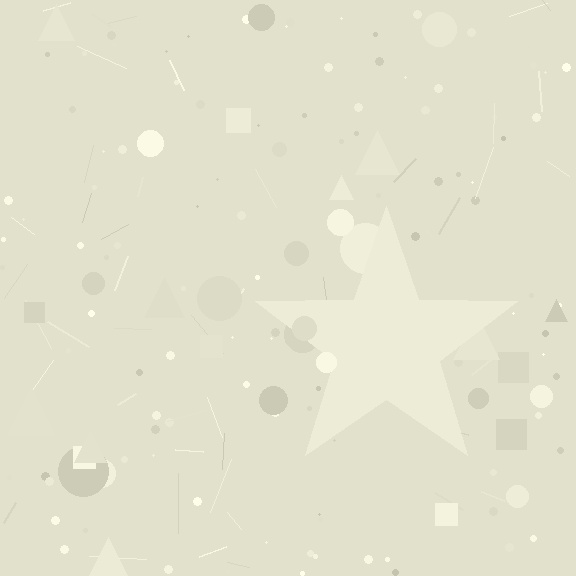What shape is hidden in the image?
A star is hidden in the image.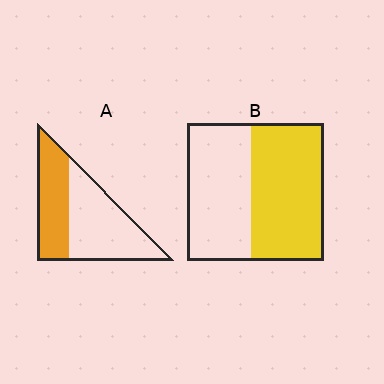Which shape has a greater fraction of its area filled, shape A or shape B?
Shape B.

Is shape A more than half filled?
No.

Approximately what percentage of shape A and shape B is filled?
A is approximately 40% and B is approximately 55%.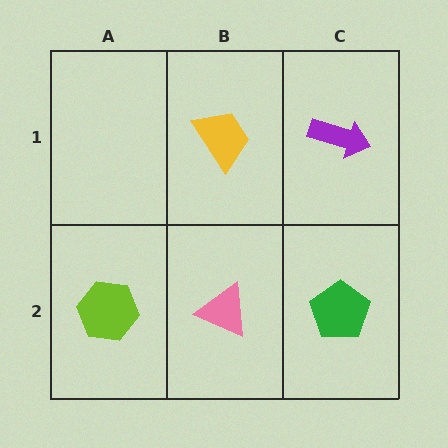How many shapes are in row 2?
3 shapes.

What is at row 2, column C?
A green pentagon.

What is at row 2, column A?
A lime hexagon.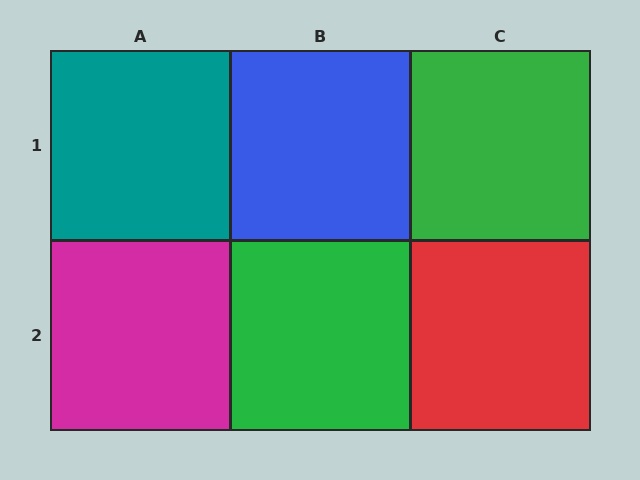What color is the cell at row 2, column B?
Green.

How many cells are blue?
1 cell is blue.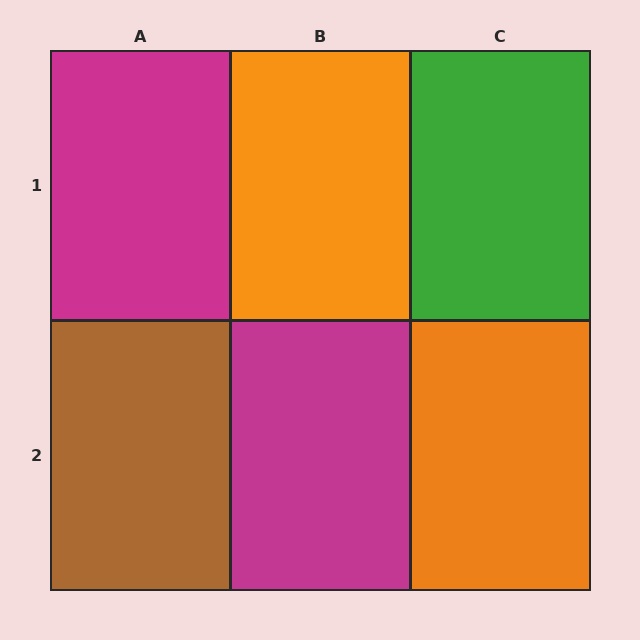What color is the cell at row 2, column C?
Orange.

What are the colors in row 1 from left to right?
Magenta, orange, green.